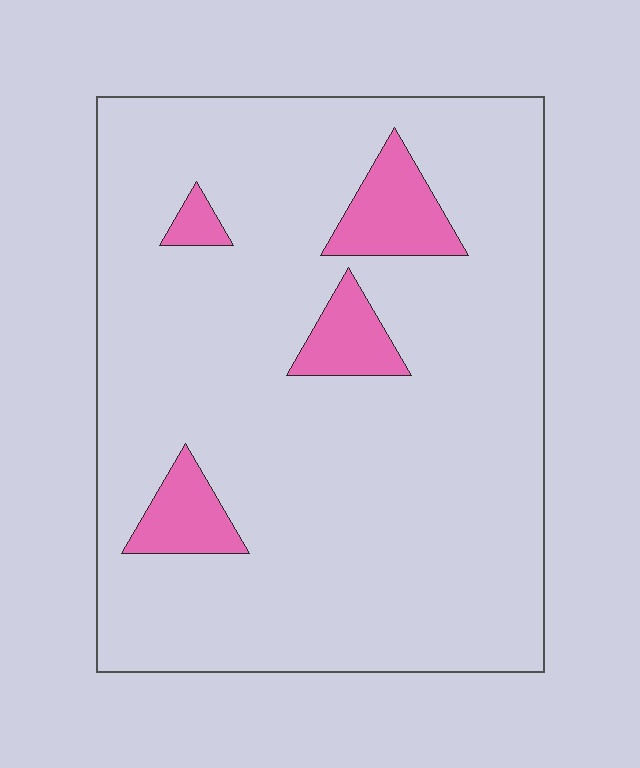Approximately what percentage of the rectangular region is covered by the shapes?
Approximately 10%.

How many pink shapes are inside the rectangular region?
4.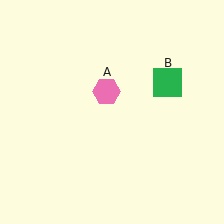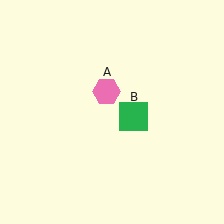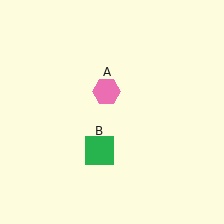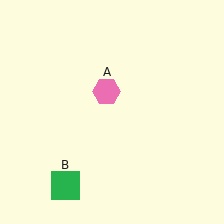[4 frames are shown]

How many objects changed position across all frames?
1 object changed position: green square (object B).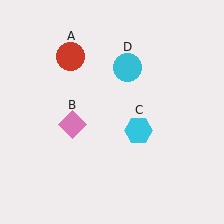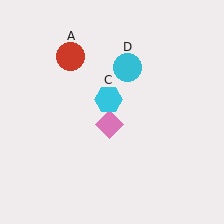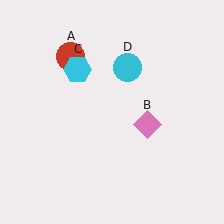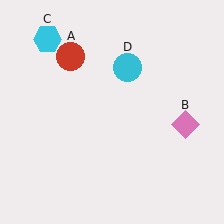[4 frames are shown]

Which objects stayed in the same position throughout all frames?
Red circle (object A) and cyan circle (object D) remained stationary.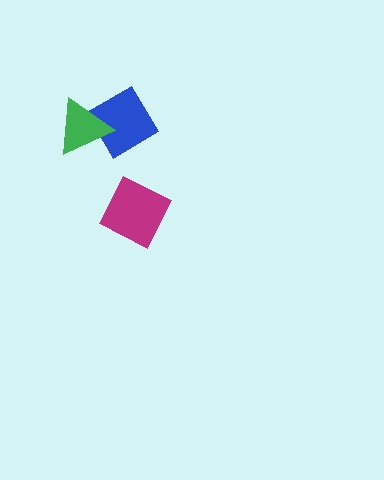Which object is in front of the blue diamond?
The green triangle is in front of the blue diamond.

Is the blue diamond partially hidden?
Yes, it is partially covered by another shape.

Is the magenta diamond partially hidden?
No, no other shape covers it.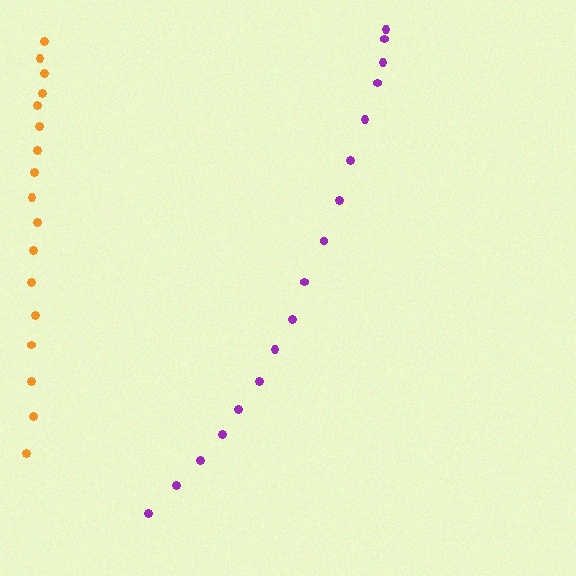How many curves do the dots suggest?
There are 2 distinct paths.